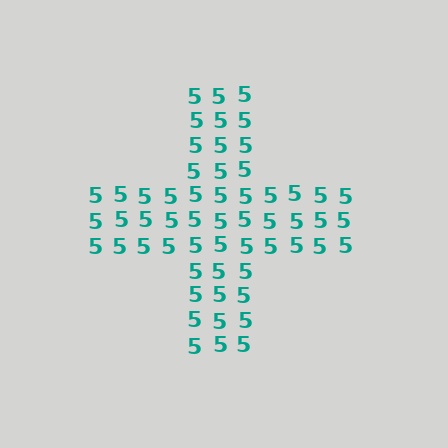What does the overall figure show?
The overall figure shows a cross.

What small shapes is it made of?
It is made of small digit 5's.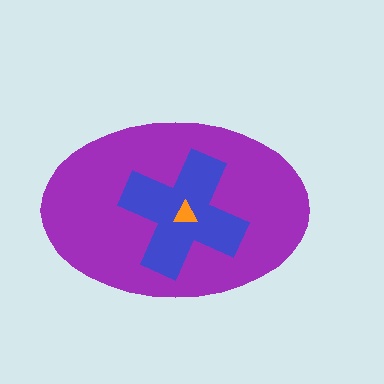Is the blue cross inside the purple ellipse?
Yes.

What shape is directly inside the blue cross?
The orange triangle.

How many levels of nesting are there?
3.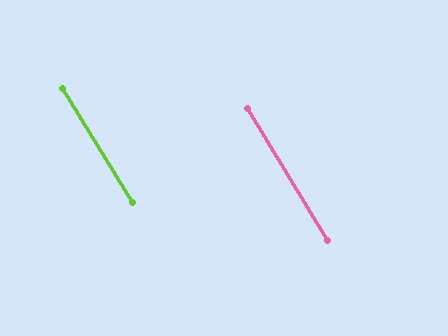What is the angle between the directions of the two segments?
Approximately 0 degrees.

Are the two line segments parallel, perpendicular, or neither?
Parallel — their directions differ by only 0.3°.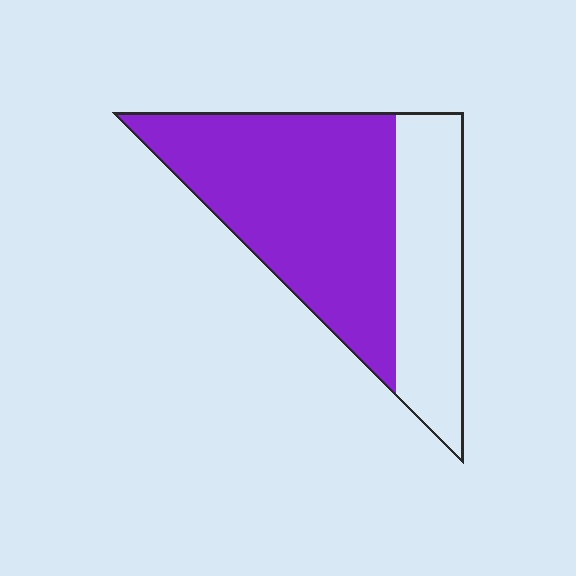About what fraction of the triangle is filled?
About two thirds (2/3).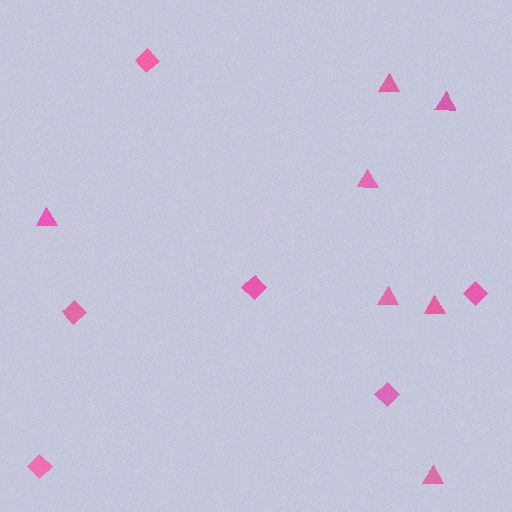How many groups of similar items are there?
There are 2 groups: one group of diamonds (6) and one group of triangles (7).